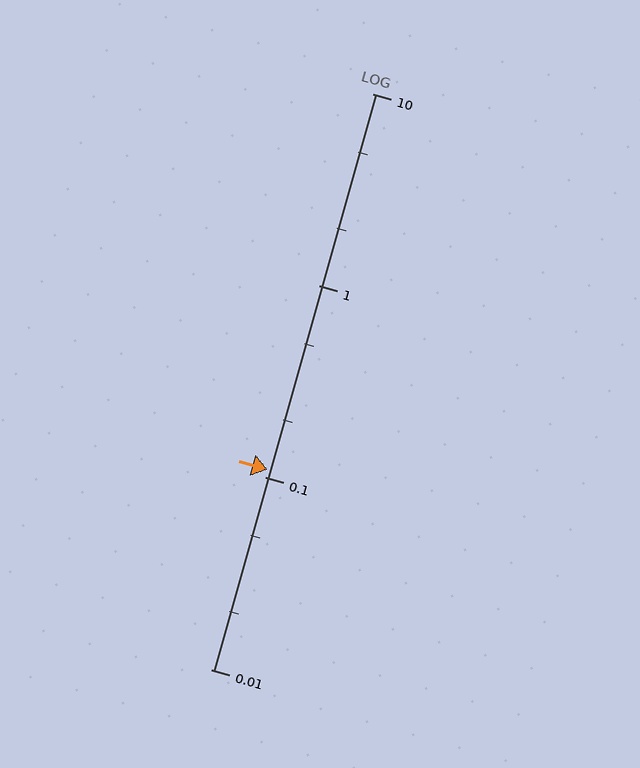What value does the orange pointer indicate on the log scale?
The pointer indicates approximately 0.11.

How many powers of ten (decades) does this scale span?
The scale spans 3 decades, from 0.01 to 10.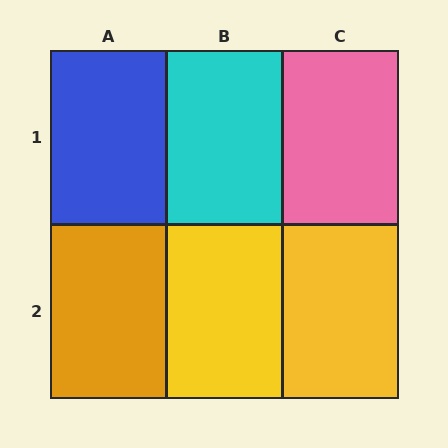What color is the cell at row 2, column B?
Yellow.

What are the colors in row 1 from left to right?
Blue, cyan, pink.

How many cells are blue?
1 cell is blue.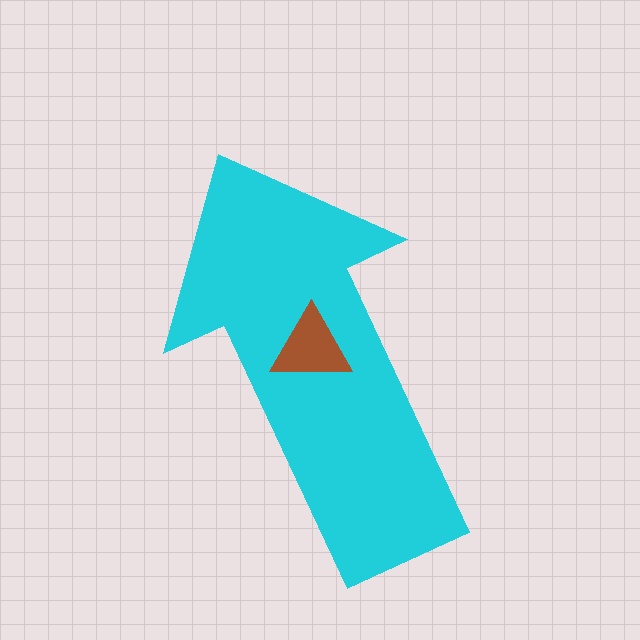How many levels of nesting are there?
2.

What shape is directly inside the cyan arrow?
The brown triangle.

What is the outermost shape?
The cyan arrow.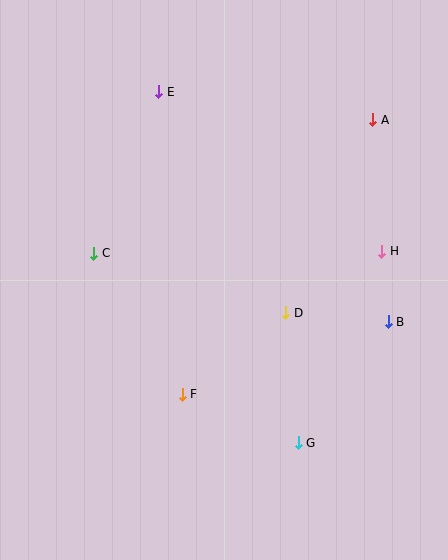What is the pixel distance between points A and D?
The distance between A and D is 212 pixels.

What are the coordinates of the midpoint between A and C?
The midpoint between A and C is at (233, 186).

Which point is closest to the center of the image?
Point D at (286, 313) is closest to the center.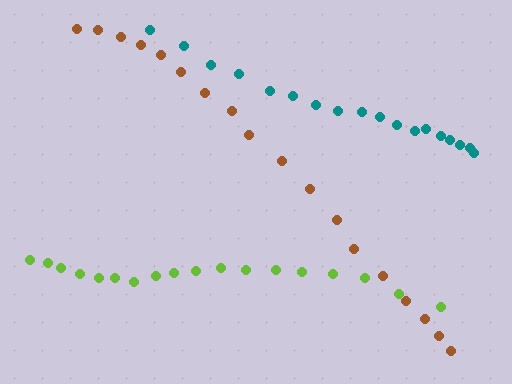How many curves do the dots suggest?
There are 3 distinct paths.